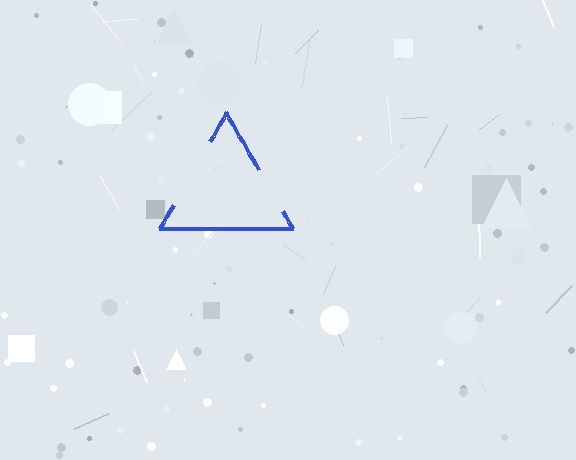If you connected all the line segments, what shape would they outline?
They would outline a triangle.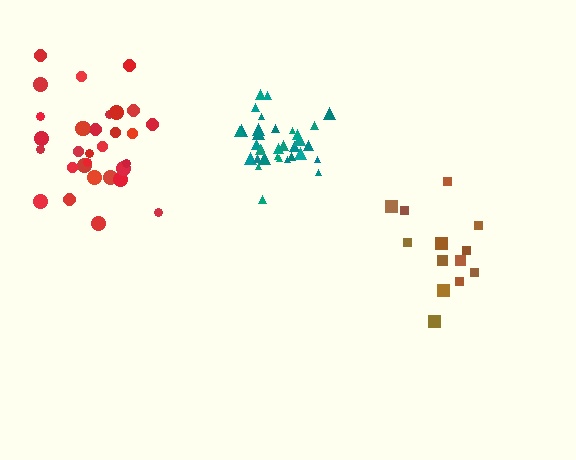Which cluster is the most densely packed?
Teal.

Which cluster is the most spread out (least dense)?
Brown.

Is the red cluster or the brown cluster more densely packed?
Red.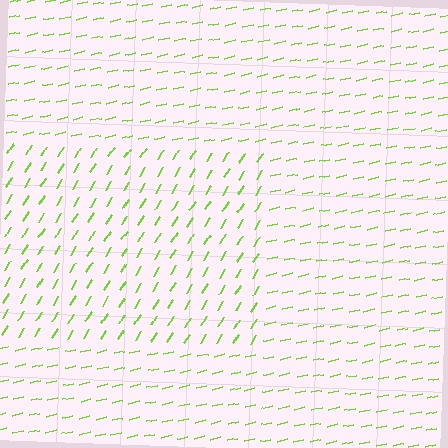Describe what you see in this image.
The image is filled with small lime line segments. A rectangle region in the image has lines oriented differently from the surrounding lines, creating a visible texture boundary.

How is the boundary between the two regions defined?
The boundary is defined purely by a change in line orientation (approximately 45 degrees difference). All lines are the same color and thickness.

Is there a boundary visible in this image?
Yes, there is a texture boundary formed by a change in line orientation.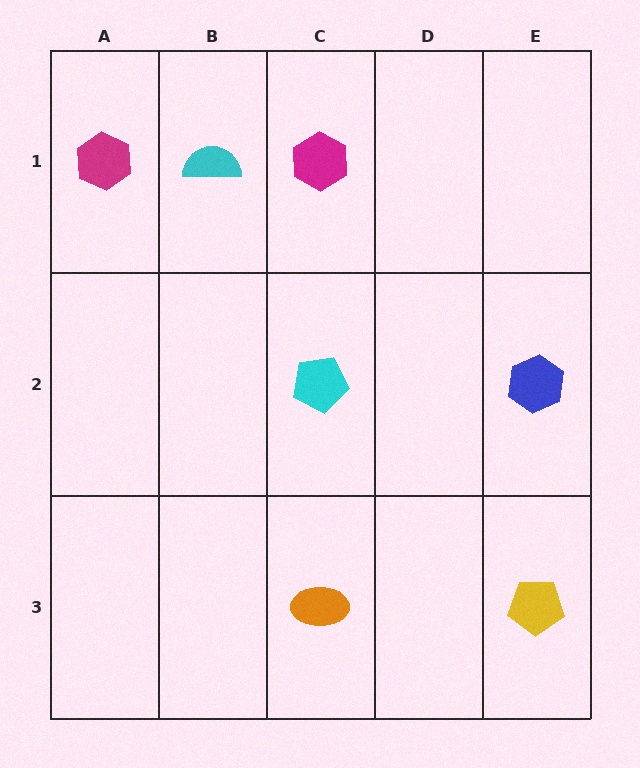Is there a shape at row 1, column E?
No, that cell is empty.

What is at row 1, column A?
A magenta hexagon.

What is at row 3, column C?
An orange ellipse.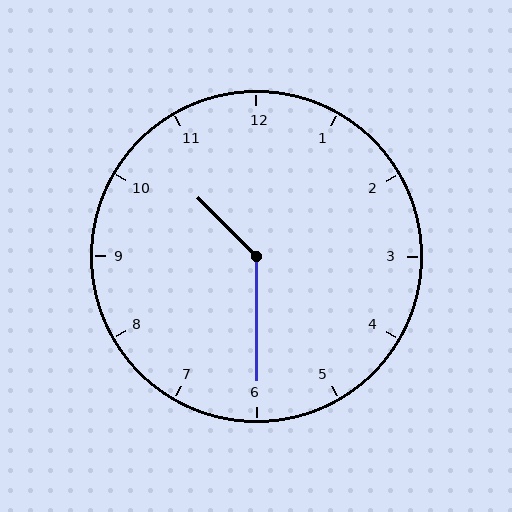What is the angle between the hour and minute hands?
Approximately 135 degrees.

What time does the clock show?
10:30.